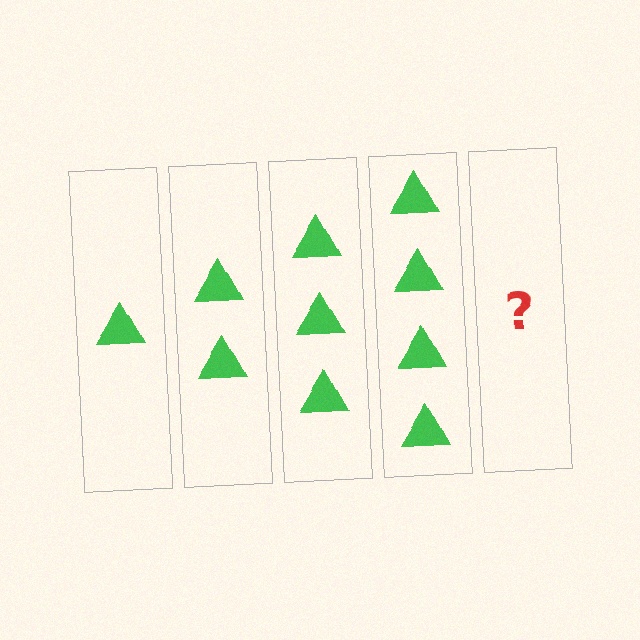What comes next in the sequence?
The next element should be 5 triangles.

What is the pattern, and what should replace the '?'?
The pattern is that each step adds one more triangle. The '?' should be 5 triangles.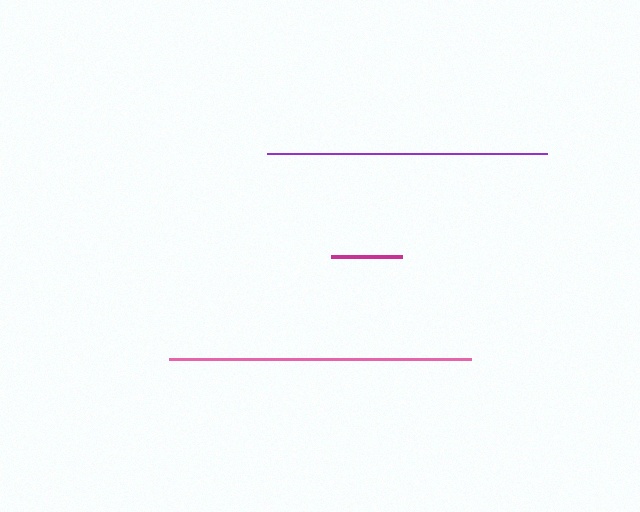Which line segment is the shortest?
The magenta line is the shortest at approximately 70 pixels.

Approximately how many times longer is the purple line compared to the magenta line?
The purple line is approximately 4.0 times the length of the magenta line.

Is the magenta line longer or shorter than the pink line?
The pink line is longer than the magenta line.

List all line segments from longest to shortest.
From longest to shortest: pink, purple, magenta.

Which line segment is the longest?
The pink line is the longest at approximately 303 pixels.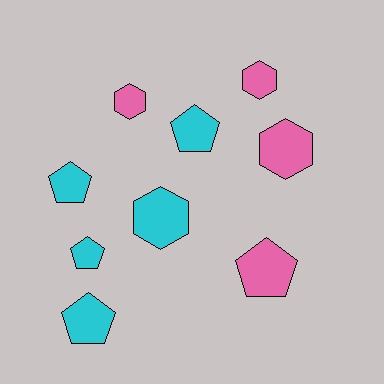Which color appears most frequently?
Cyan, with 5 objects.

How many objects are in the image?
There are 9 objects.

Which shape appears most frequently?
Pentagon, with 5 objects.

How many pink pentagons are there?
There is 1 pink pentagon.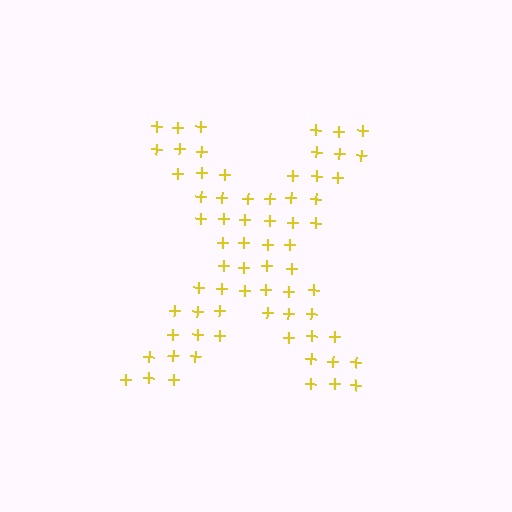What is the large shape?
The large shape is the letter X.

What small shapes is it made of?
It is made of small plus signs.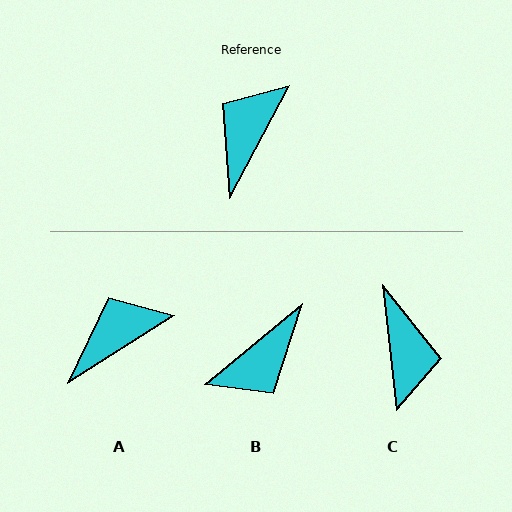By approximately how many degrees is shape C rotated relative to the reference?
Approximately 145 degrees clockwise.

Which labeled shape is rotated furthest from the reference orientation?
B, about 158 degrees away.